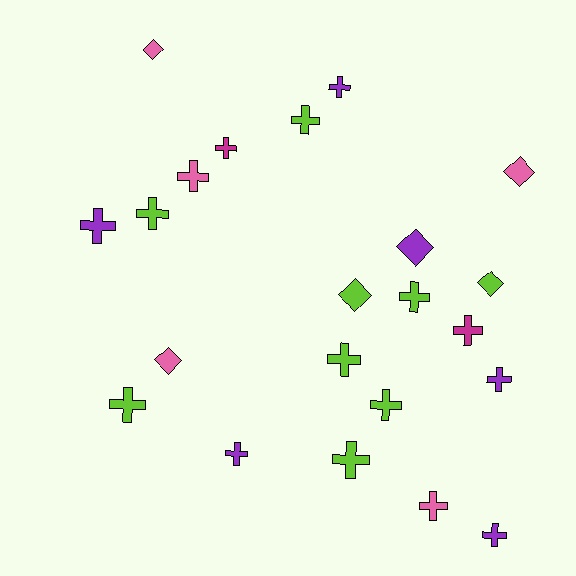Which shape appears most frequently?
Cross, with 16 objects.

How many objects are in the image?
There are 22 objects.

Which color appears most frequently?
Lime, with 9 objects.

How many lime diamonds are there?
There are 2 lime diamonds.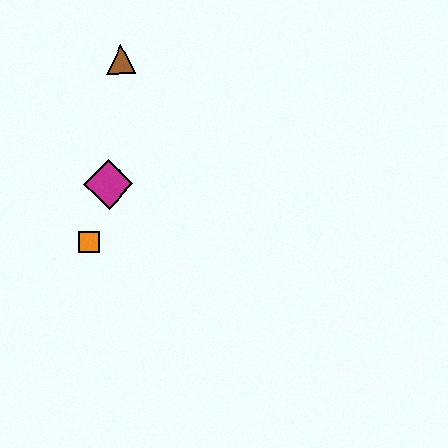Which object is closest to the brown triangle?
The magenta diamond is closest to the brown triangle.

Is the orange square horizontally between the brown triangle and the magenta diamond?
No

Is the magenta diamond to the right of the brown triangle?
No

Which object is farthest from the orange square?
The brown triangle is farthest from the orange square.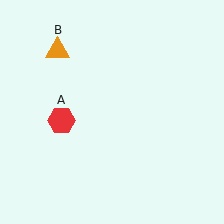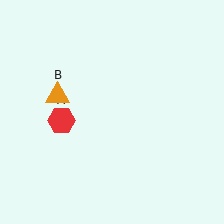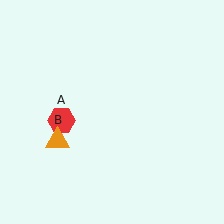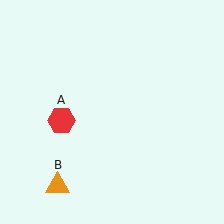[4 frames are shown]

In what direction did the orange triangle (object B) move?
The orange triangle (object B) moved down.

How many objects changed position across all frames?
1 object changed position: orange triangle (object B).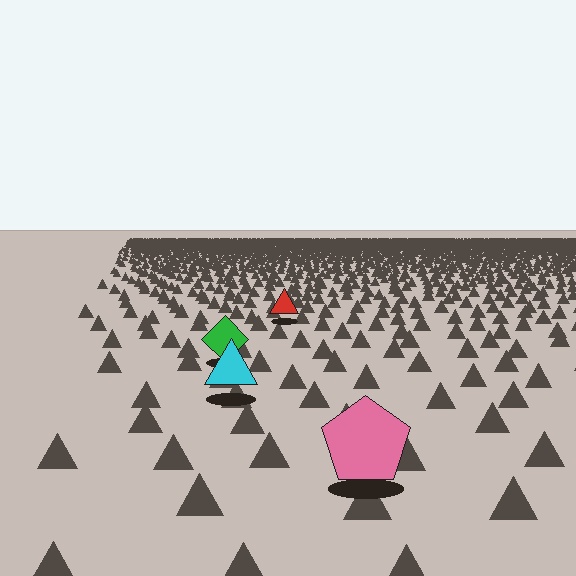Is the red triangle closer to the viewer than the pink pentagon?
No. The pink pentagon is closer — you can tell from the texture gradient: the ground texture is coarser near it.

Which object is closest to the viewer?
The pink pentagon is closest. The texture marks near it are larger and more spread out.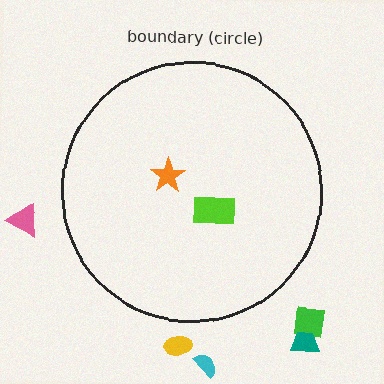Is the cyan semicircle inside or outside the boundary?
Outside.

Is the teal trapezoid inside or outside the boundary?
Outside.